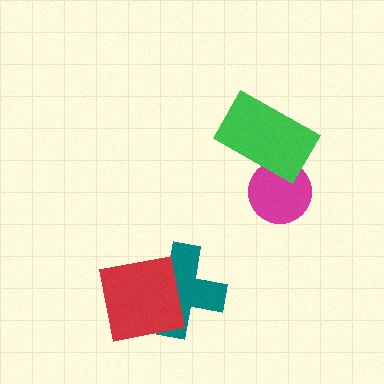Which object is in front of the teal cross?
The red square is in front of the teal cross.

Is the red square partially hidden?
No, no other shape covers it.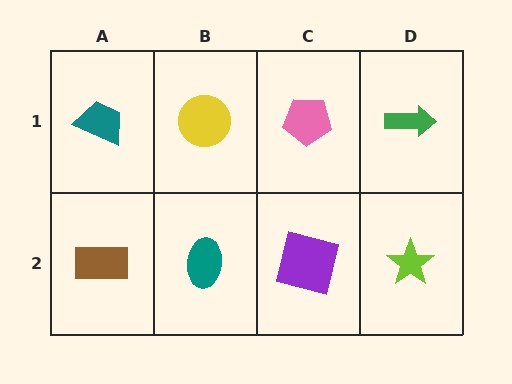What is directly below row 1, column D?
A lime star.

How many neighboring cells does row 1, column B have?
3.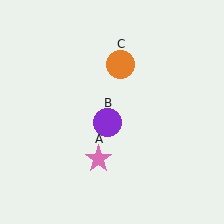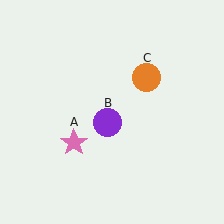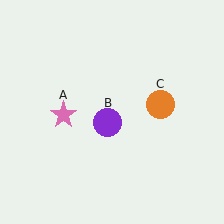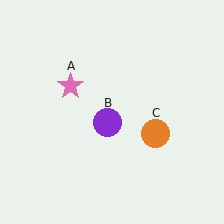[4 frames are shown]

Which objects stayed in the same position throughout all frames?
Purple circle (object B) remained stationary.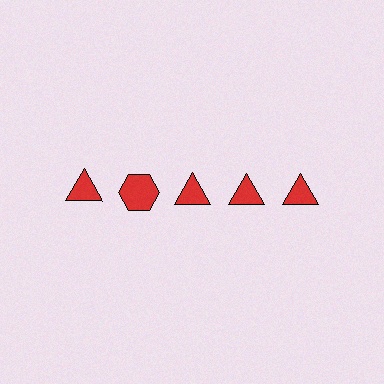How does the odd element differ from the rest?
It has a different shape: hexagon instead of triangle.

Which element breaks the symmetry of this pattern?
The red hexagon in the top row, second from left column breaks the symmetry. All other shapes are red triangles.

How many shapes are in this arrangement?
There are 5 shapes arranged in a grid pattern.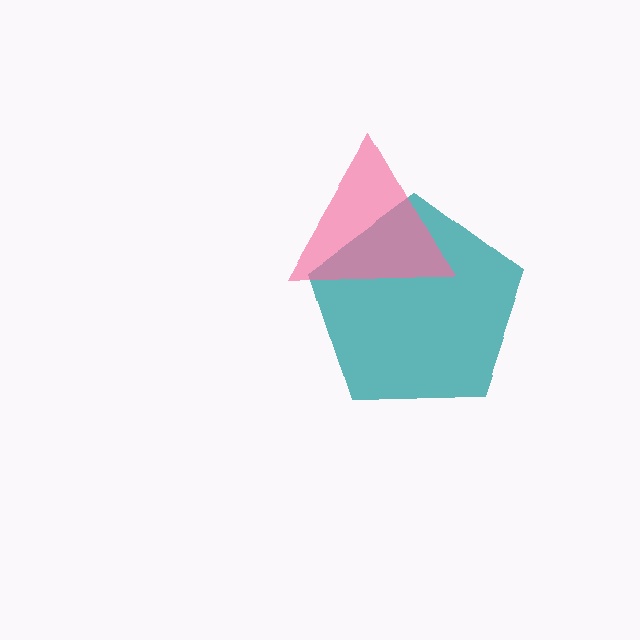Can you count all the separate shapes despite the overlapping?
Yes, there are 2 separate shapes.